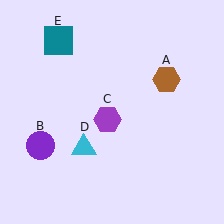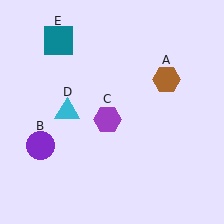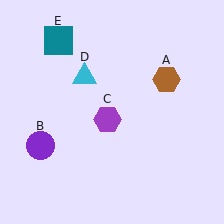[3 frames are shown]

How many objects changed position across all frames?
1 object changed position: cyan triangle (object D).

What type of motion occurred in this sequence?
The cyan triangle (object D) rotated clockwise around the center of the scene.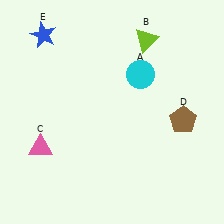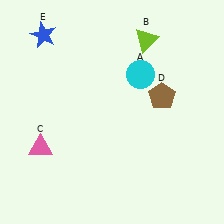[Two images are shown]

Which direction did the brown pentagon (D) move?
The brown pentagon (D) moved up.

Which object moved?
The brown pentagon (D) moved up.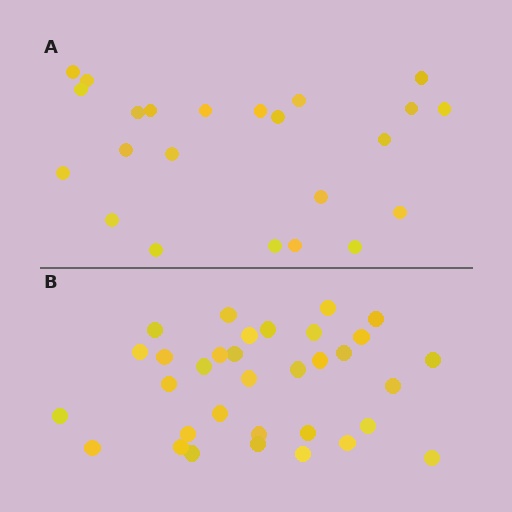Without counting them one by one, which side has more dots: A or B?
Region B (the bottom region) has more dots.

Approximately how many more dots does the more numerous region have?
Region B has roughly 10 or so more dots than region A.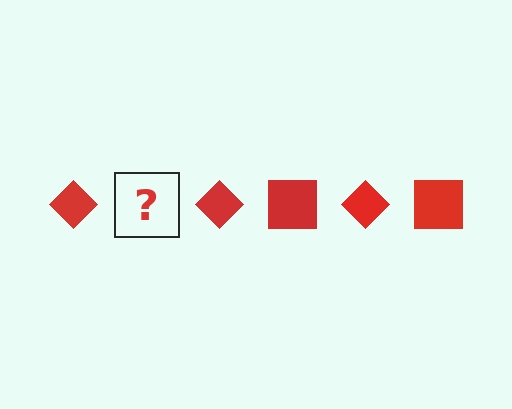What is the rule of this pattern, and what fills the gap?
The rule is that the pattern cycles through diamond, square shapes in red. The gap should be filled with a red square.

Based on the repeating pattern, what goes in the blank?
The blank should be a red square.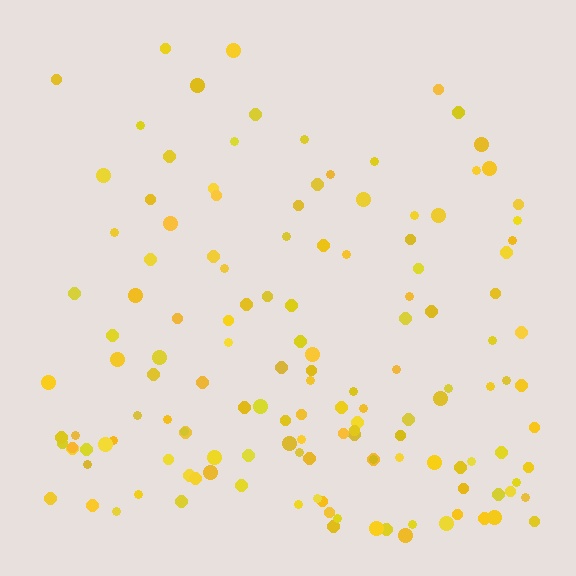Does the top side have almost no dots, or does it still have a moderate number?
Still a moderate number, just noticeably fewer than the bottom.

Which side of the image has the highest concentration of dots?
The bottom.